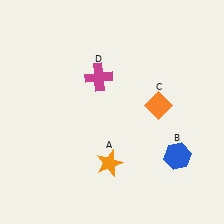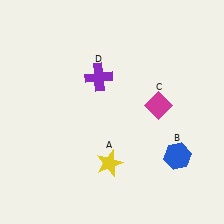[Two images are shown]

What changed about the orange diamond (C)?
In Image 1, C is orange. In Image 2, it changed to magenta.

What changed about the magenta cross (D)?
In Image 1, D is magenta. In Image 2, it changed to purple.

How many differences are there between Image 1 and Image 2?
There are 3 differences between the two images.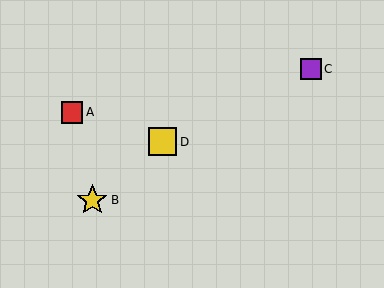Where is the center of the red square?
The center of the red square is at (72, 112).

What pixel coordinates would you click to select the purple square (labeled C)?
Click at (311, 69) to select the purple square C.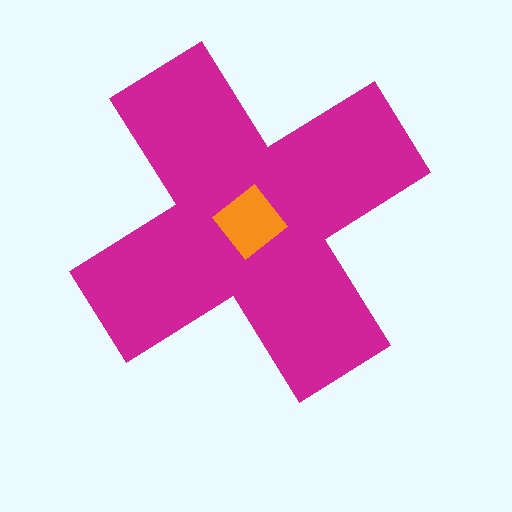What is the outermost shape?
The magenta cross.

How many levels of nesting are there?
2.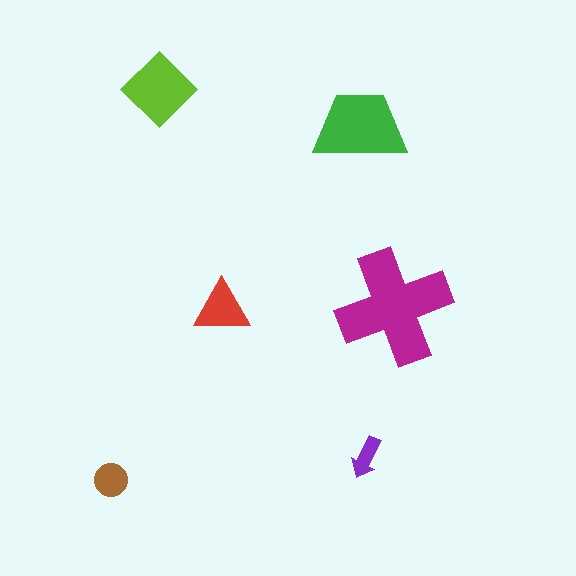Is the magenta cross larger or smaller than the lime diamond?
Larger.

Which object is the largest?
The magenta cross.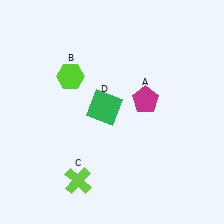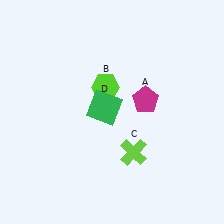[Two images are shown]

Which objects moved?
The objects that moved are: the lime hexagon (B), the lime cross (C).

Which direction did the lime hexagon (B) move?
The lime hexagon (B) moved right.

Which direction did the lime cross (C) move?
The lime cross (C) moved right.